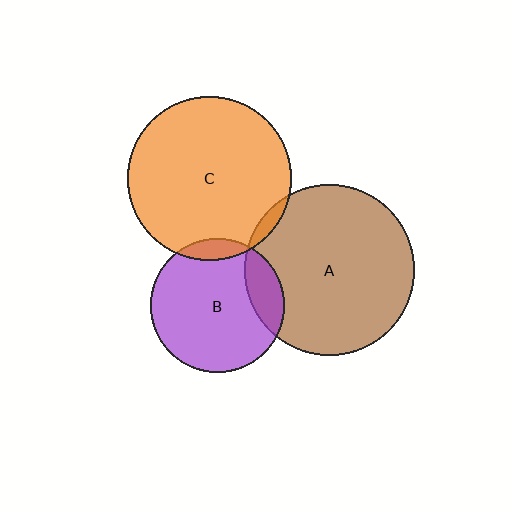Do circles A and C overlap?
Yes.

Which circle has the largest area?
Circle A (brown).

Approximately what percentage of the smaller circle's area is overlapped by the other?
Approximately 5%.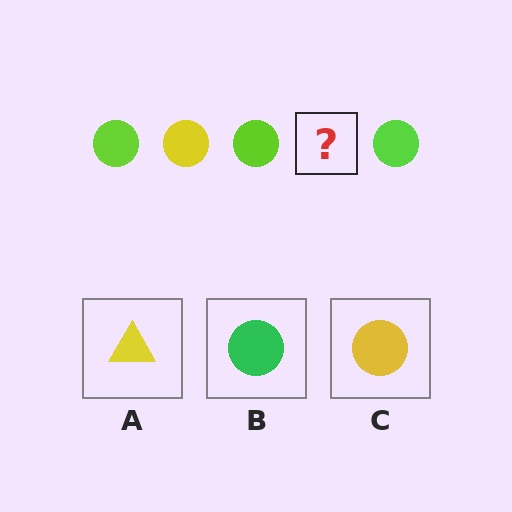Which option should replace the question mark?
Option C.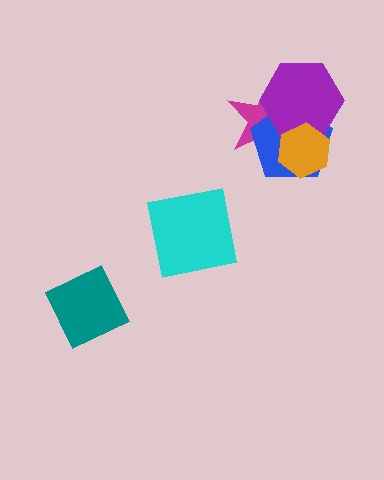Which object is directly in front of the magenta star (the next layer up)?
The blue pentagon is directly in front of the magenta star.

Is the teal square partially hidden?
No, no other shape covers it.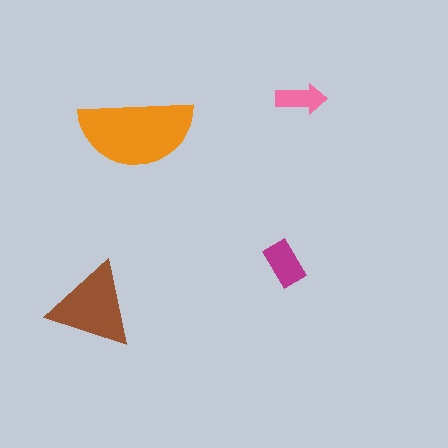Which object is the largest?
The orange semicircle.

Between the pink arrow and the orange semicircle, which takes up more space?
The orange semicircle.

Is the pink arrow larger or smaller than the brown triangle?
Smaller.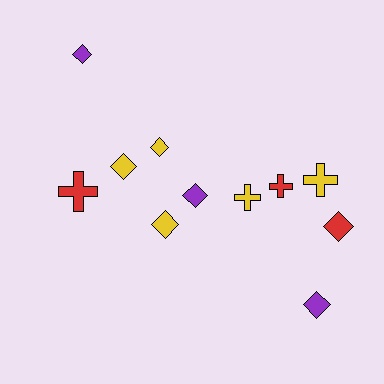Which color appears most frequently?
Yellow, with 5 objects.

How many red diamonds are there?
There is 1 red diamond.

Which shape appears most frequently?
Diamond, with 7 objects.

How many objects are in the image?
There are 11 objects.